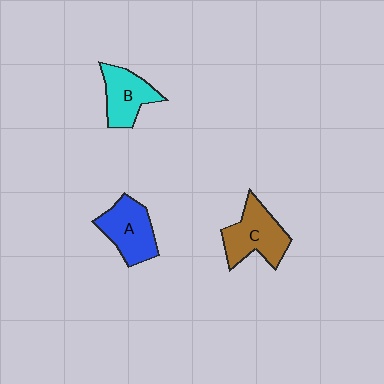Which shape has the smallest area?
Shape B (cyan).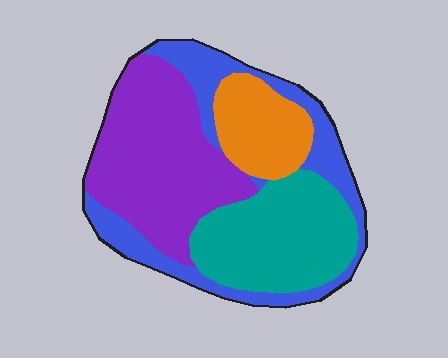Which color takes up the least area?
Orange, at roughly 15%.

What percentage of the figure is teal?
Teal covers 27% of the figure.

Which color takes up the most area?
Purple, at roughly 35%.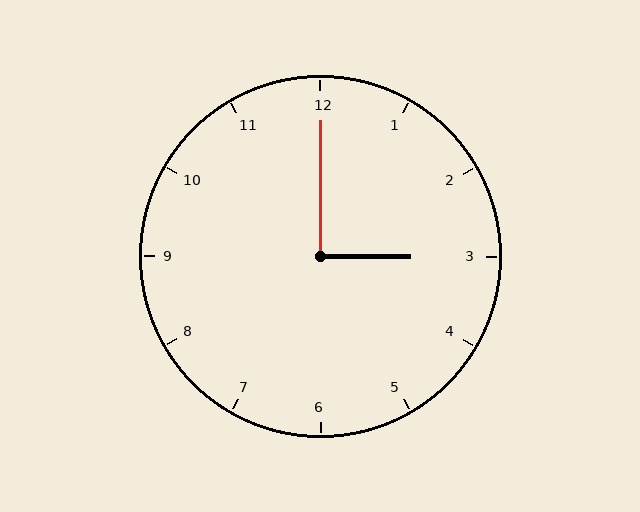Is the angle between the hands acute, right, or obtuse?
It is right.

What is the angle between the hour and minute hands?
Approximately 90 degrees.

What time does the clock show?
3:00.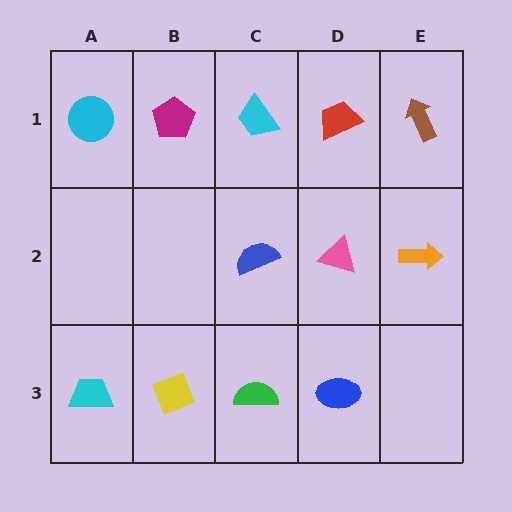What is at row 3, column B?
A yellow diamond.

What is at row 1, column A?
A cyan circle.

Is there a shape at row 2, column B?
No, that cell is empty.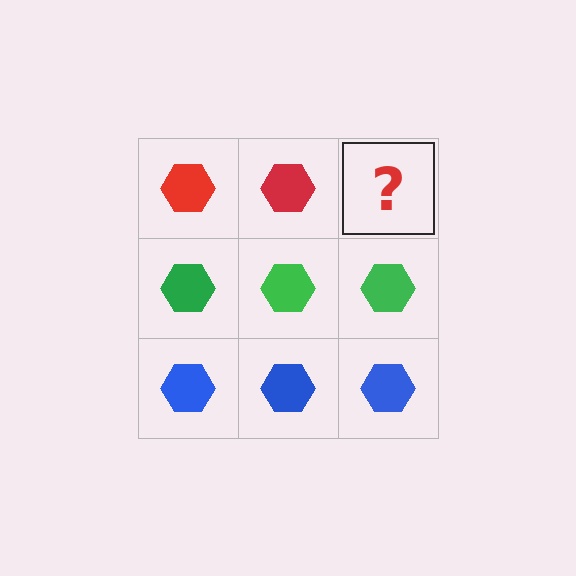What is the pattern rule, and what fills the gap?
The rule is that each row has a consistent color. The gap should be filled with a red hexagon.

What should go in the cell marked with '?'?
The missing cell should contain a red hexagon.